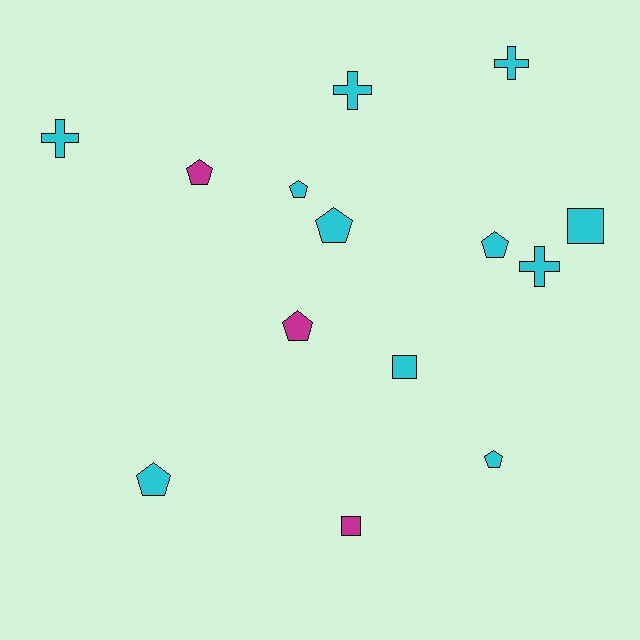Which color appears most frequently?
Cyan, with 11 objects.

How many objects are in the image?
There are 14 objects.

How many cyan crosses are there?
There are 4 cyan crosses.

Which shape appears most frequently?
Pentagon, with 7 objects.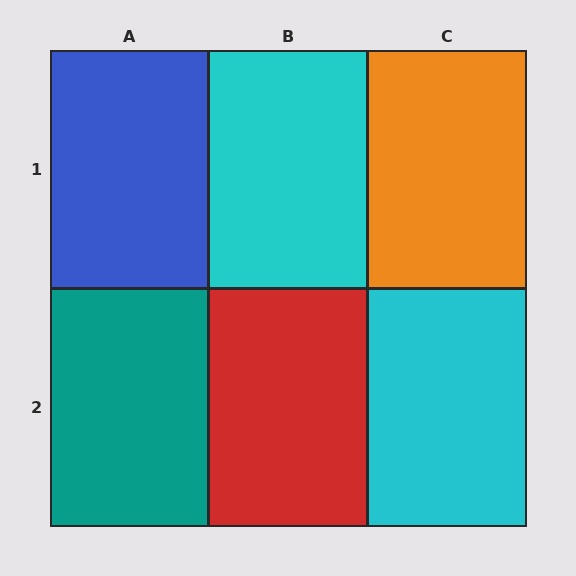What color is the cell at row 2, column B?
Red.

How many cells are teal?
1 cell is teal.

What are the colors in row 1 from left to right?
Blue, cyan, orange.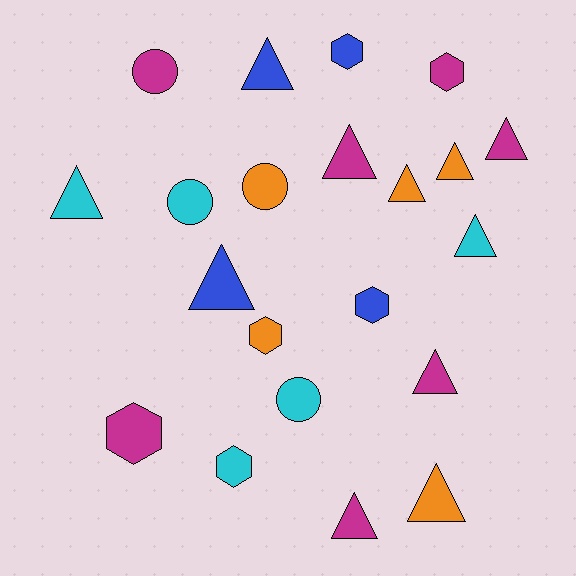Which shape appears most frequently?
Triangle, with 11 objects.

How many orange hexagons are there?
There is 1 orange hexagon.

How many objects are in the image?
There are 21 objects.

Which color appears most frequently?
Magenta, with 7 objects.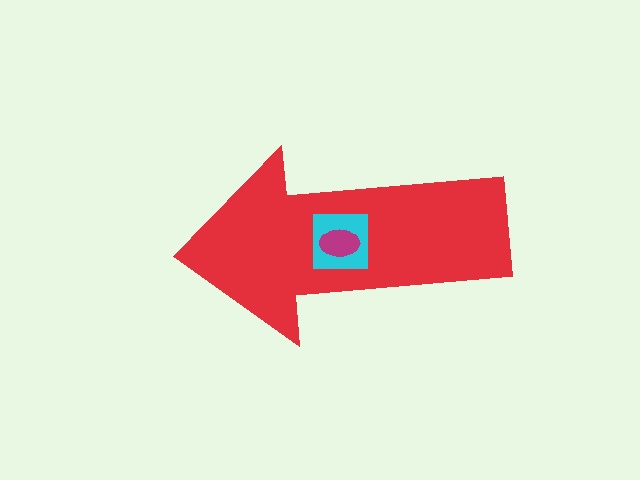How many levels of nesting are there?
3.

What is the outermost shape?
The red arrow.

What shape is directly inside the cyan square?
The magenta ellipse.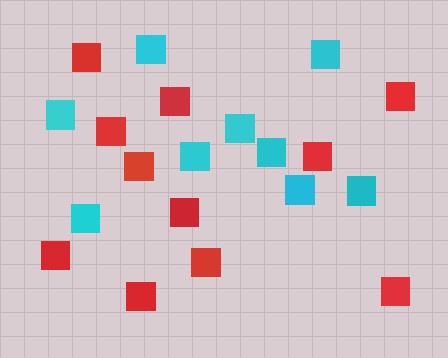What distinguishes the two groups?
There are 2 groups: one group of cyan squares (9) and one group of red squares (11).